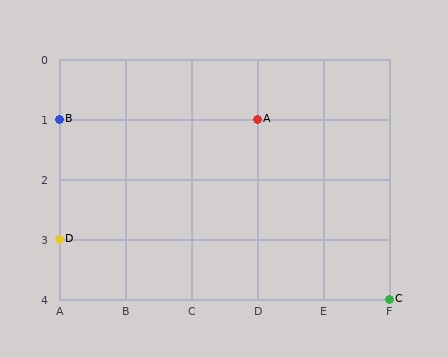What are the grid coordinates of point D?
Point D is at grid coordinates (A, 3).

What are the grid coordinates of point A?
Point A is at grid coordinates (D, 1).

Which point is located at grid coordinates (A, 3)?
Point D is at (A, 3).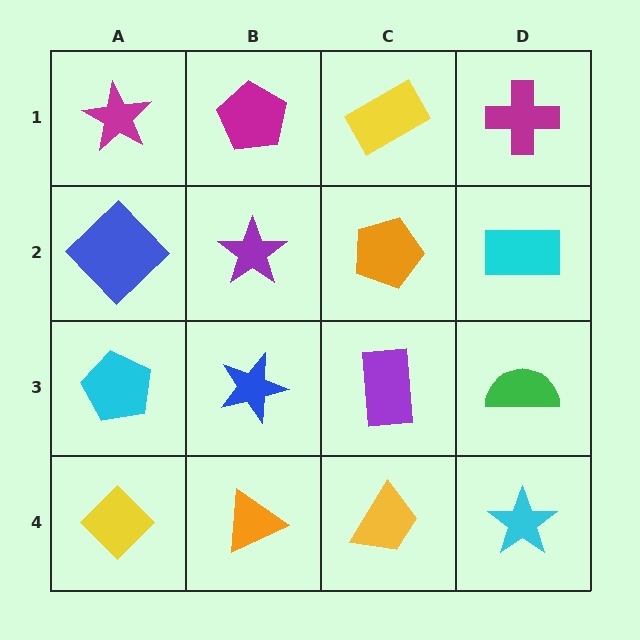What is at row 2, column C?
An orange pentagon.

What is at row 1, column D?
A magenta cross.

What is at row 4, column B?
An orange triangle.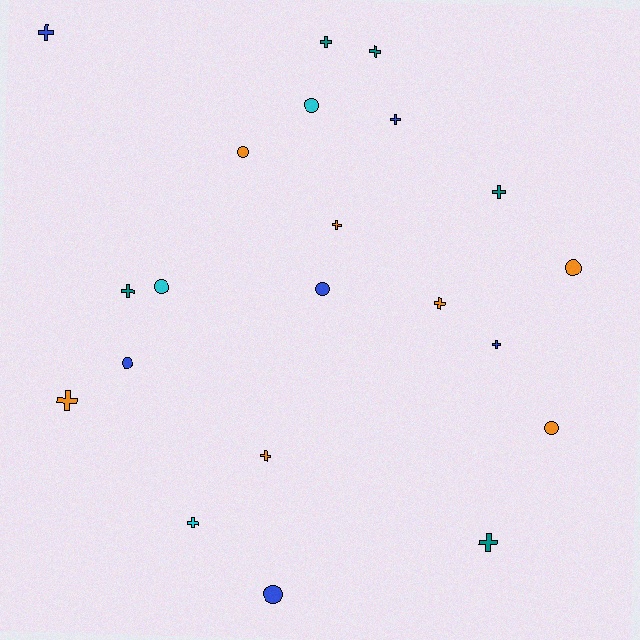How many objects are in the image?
There are 21 objects.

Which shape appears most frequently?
Cross, with 13 objects.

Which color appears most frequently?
Orange, with 7 objects.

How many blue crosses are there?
There are 3 blue crosses.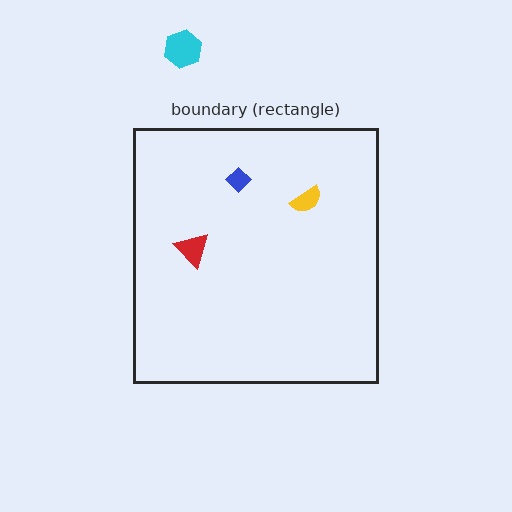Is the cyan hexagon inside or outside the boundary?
Outside.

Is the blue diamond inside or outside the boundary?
Inside.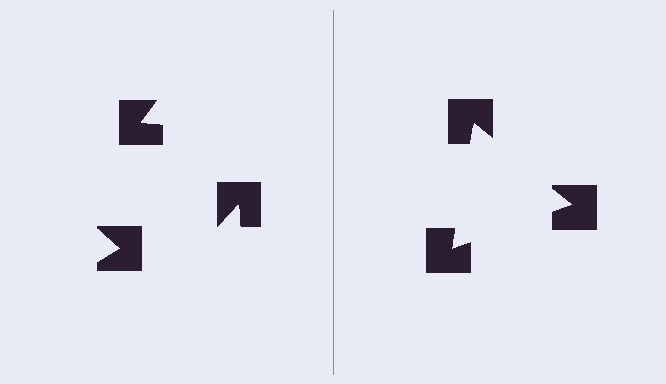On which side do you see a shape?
An illusory triangle appears on the right side. On the left side the wedge cuts are rotated, so no coherent shape forms.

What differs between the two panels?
The notched squares are positioned identically on both sides; only the wedge orientations differ. On the right they align to a triangle; on the left they are misaligned.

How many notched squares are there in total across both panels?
6 — 3 on each side.